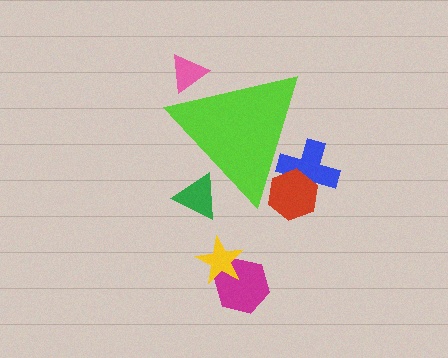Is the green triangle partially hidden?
Yes, the green triangle is partially hidden behind the lime triangle.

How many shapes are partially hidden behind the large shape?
4 shapes are partially hidden.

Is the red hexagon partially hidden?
Yes, the red hexagon is partially hidden behind the lime triangle.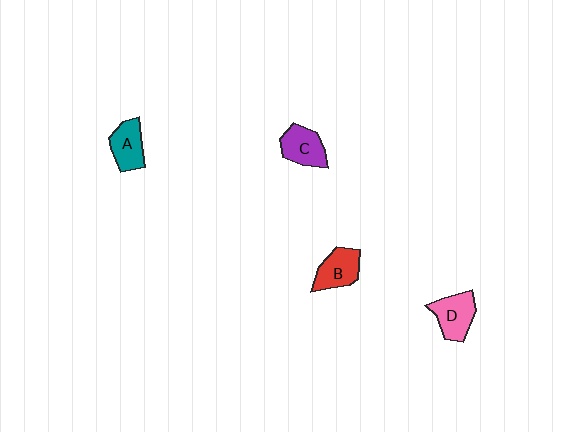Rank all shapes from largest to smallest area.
From largest to smallest: D (pink), B (red), C (purple), A (teal).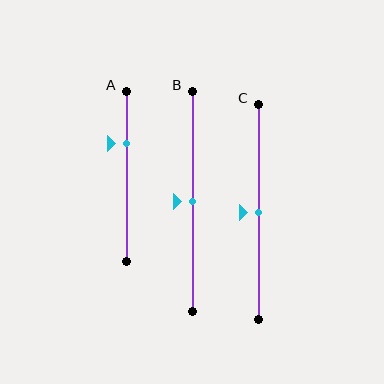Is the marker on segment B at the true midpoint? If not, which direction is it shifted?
Yes, the marker on segment B is at the true midpoint.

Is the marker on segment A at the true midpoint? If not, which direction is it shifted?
No, the marker on segment A is shifted upward by about 20% of the segment length.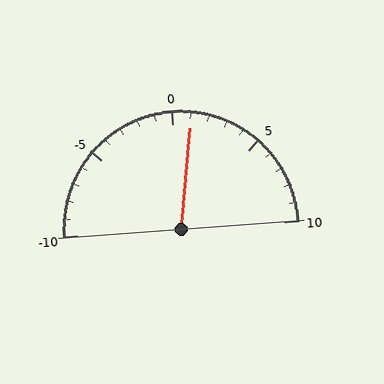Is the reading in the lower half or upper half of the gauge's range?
The reading is in the upper half of the range (-10 to 10).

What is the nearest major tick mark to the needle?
The nearest major tick mark is 0.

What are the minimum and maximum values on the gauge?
The gauge ranges from -10 to 10.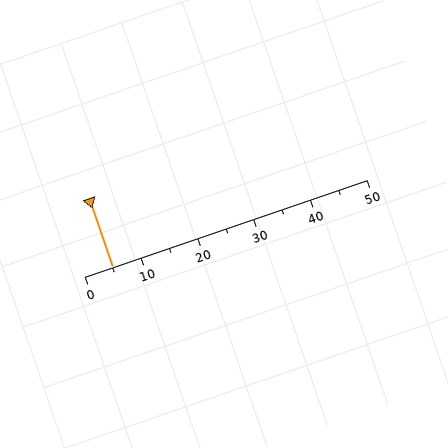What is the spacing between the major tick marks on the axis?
The major ticks are spaced 10 apart.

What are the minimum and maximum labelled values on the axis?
The axis runs from 0 to 50.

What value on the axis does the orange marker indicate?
The marker indicates approximately 5.